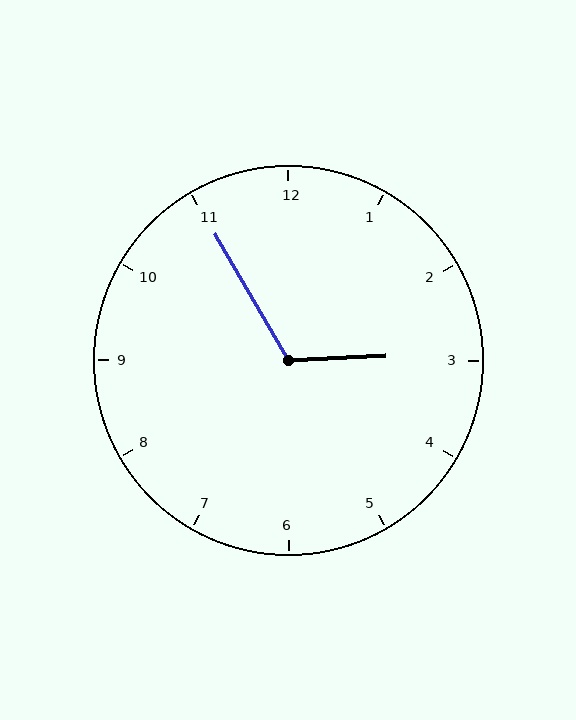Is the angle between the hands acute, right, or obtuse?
It is obtuse.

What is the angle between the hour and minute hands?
Approximately 118 degrees.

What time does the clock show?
2:55.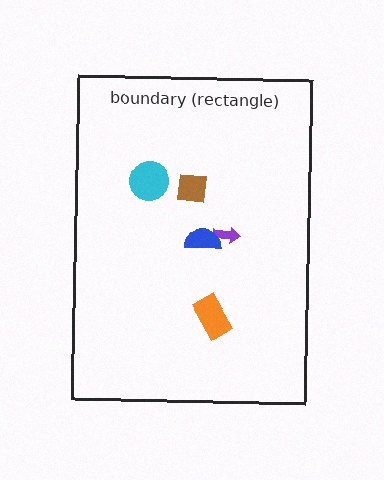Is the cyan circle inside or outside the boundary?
Inside.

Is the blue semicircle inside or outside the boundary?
Inside.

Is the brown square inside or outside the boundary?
Inside.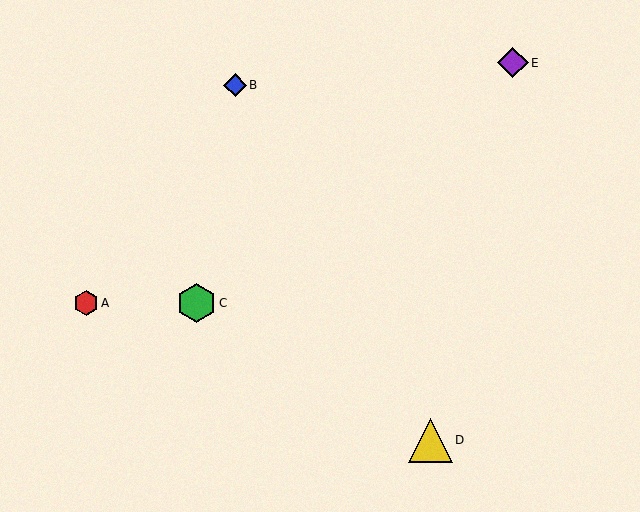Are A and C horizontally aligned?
Yes, both are at y≈303.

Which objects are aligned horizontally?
Objects A, C are aligned horizontally.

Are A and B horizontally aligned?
No, A is at y≈303 and B is at y≈85.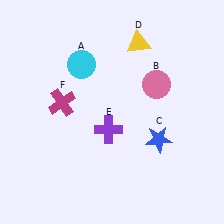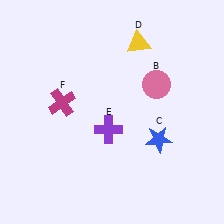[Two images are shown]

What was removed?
The cyan circle (A) was removed in Image 2.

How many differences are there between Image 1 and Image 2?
There is 1 difference between the two images.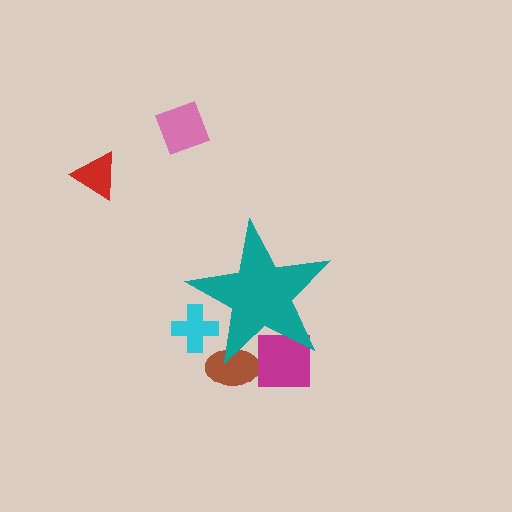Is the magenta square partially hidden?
Yes, the magenta square is partially hidden behind the teal star.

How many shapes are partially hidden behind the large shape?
3 shapes are partially hidden.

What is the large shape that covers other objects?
A teal star.